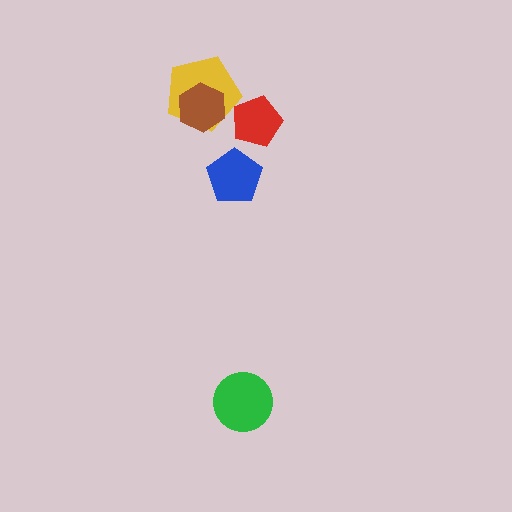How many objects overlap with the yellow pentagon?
1 object overlaps with the yellow pentagon.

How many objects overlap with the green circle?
0 objects overlap with the green circle.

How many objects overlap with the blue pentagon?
0 objects overlap with the blue pentagon.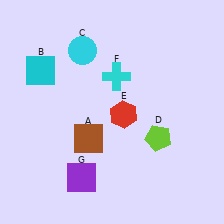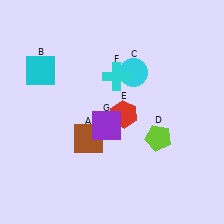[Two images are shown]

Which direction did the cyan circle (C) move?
The cyan circle (C) moved right.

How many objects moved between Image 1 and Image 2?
2 objects moved between the two images.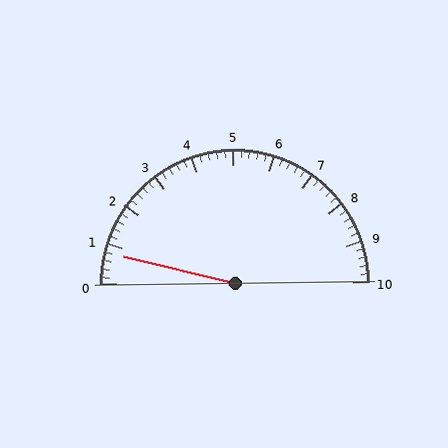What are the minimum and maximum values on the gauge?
The gauge ranges from 0 to 10.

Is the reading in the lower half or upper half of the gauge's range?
The reading is in the lower half of the range (0 to 10).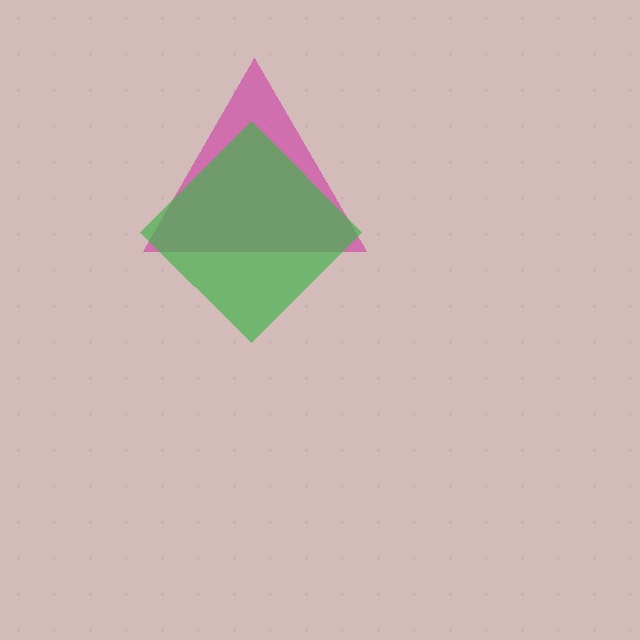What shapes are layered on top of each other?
The layered shapes are: a magenta triangle, a green diamond.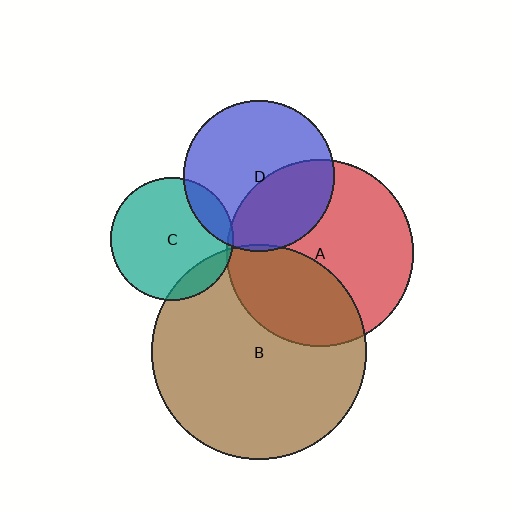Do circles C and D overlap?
Yes.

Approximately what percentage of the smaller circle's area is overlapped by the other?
Approximately 15%.